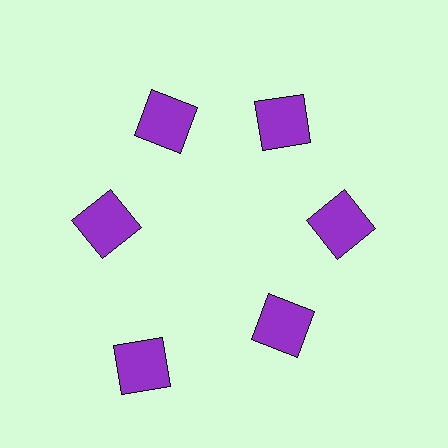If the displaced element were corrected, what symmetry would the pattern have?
It would have 6-fold rotational symmetry — the pattern would map onto itself every 60 degrees.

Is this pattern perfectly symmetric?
No. The 6 purple squares are arranged in a ring, but one element near the 7 o'clock position is pushed outward from the center, breaking the 6-fold rotational symmetry.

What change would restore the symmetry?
The symmetry would be restored by moving it inward, back onto the ring so that all 6 squares sit at equal angles and equal distance from the center.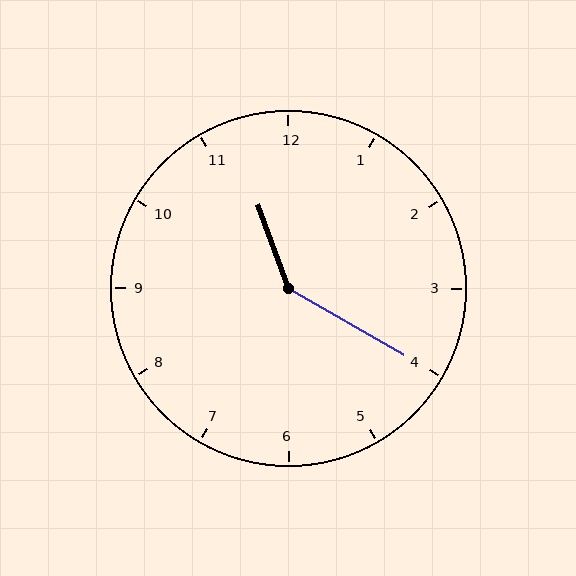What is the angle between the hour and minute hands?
Approximately 140 degrees.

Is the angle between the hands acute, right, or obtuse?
It is obtuse.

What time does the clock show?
11:20.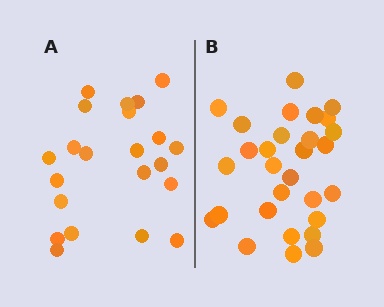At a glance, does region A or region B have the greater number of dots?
Region B (the right region) has more dots.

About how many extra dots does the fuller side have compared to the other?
Region B has roughly 8 or so more dots than region A.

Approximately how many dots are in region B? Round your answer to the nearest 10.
About 30 dots. (The exact count is 29, which rounds to 30.)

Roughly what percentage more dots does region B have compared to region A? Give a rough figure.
About 30% more.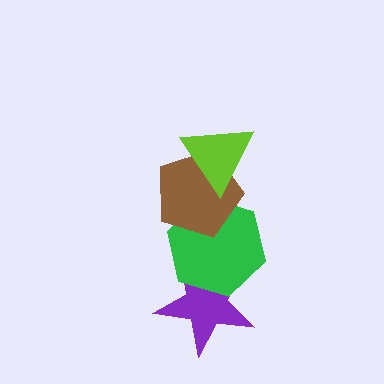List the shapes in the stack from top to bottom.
From top to bottom: the lime triangle, the brown pentagon, the green hexagon, the purple star.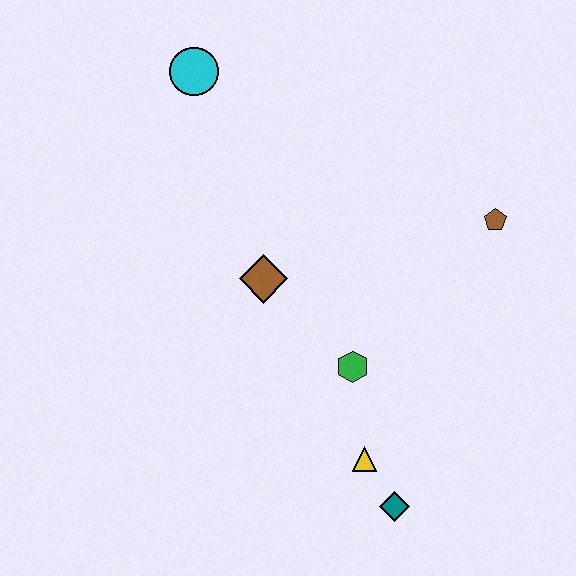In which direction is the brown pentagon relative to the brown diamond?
The brown pentagon is to the right of the brown diamond.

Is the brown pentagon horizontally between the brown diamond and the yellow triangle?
No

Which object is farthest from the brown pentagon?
The cyan circle is farthest from the brown pentagon.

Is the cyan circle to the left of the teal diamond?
Yes